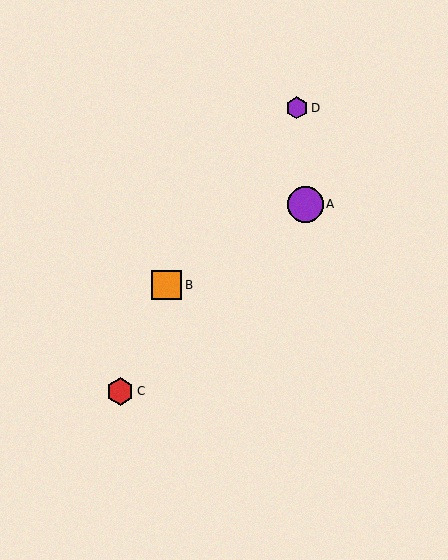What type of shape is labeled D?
Shape D is a purple hexagon.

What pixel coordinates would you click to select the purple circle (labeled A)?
Click at (306, 204) to select the purple circle A.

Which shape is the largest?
The purple circle (labeled A) is the largest.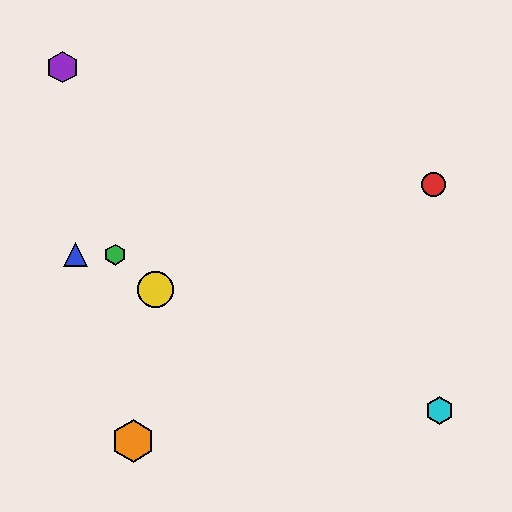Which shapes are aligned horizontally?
The blue triangle, the green hexagon are aligned horizontally.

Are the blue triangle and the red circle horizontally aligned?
No, the blue triangle is at y≈255 and the red circle is at y≈184.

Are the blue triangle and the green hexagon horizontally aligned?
Yes, both are at y≈255.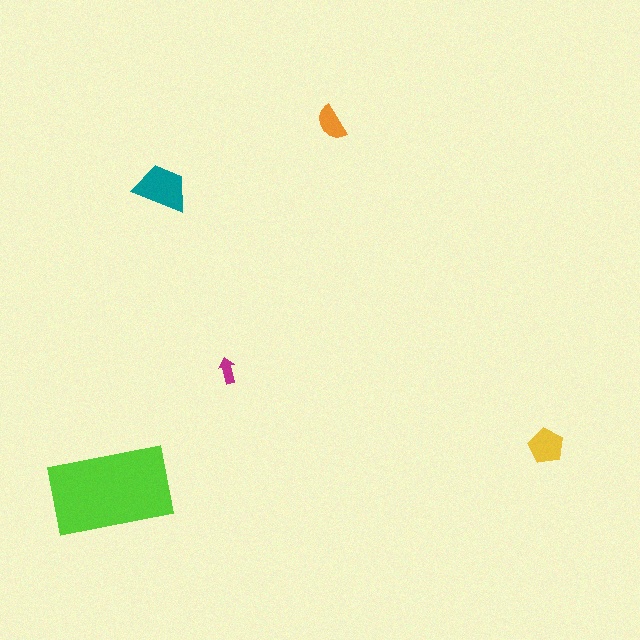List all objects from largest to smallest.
The lime rectangle, the teal trapezoid, the yellow pentagon, the orange semicircle, the magenta arrow.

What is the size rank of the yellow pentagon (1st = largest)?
3rd.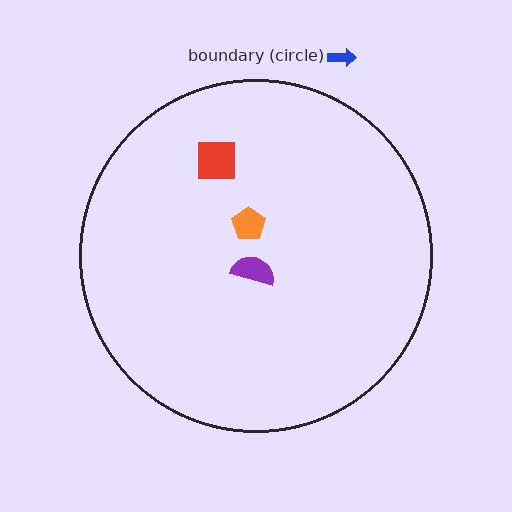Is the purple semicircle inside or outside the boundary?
Inside.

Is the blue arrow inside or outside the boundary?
Outside.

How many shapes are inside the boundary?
3 inside, 1 outside.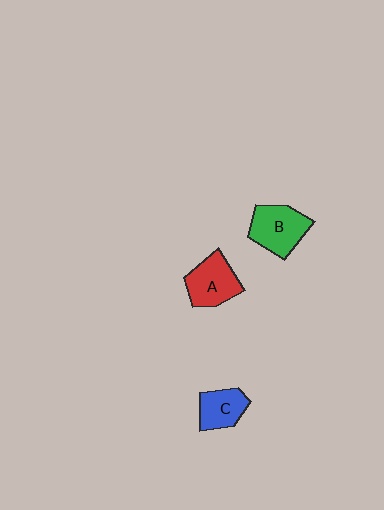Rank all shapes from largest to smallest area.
From largest to smallest: B (green), A (red), C (blue).